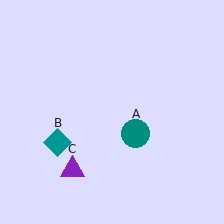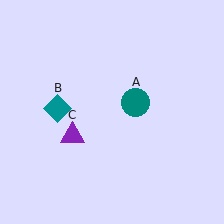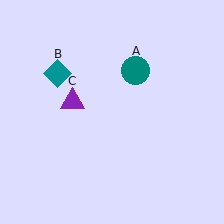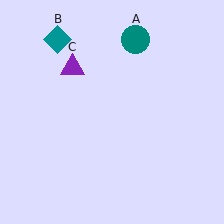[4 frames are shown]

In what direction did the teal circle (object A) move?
The teal circle (object A) moved up.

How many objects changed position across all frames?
3 objects changed position: teal circle (object A), teal diamond (object B), purple triangle (object C).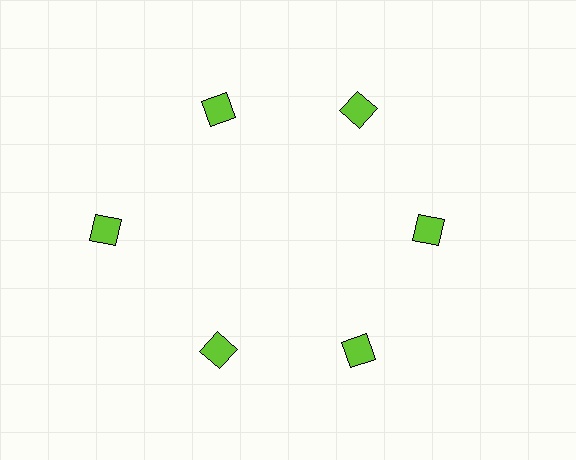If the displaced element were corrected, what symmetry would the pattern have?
It would have 6-fold rotational symmetry — the pattern would map onto itself every 60 degrees.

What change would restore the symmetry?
The symmetry would be restored by moving it inward, back onto the ring so that all 6 diamonds sit at equal angles and equal distance from the center.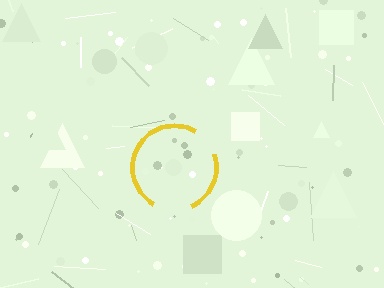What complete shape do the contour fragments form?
The contour fragments form a circle.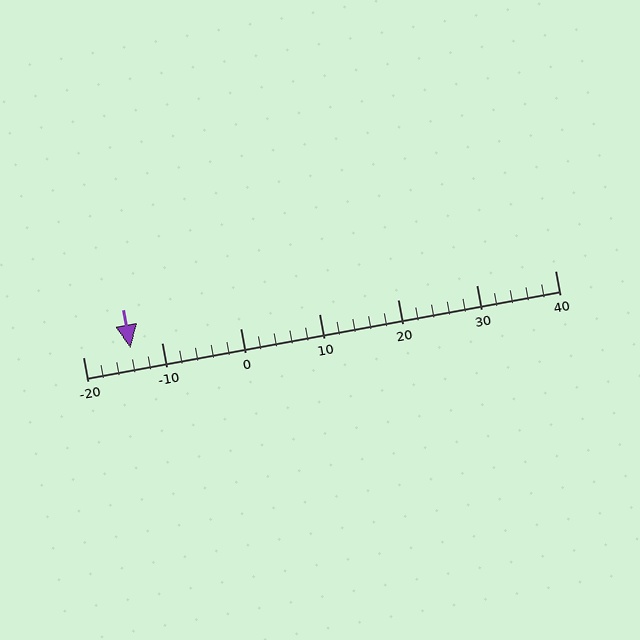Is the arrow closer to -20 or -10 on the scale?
The arrow is closer to -10.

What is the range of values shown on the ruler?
The ruler shows values from -20 to 40.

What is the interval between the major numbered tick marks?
The major tick marks are spaced 10 units apart.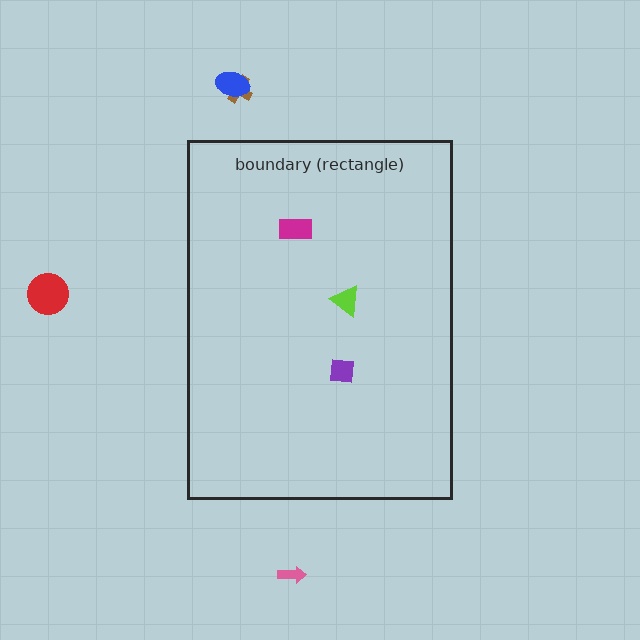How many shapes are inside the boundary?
3 inside, 4 outside.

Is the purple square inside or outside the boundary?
Inside.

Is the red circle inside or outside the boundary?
Outside.